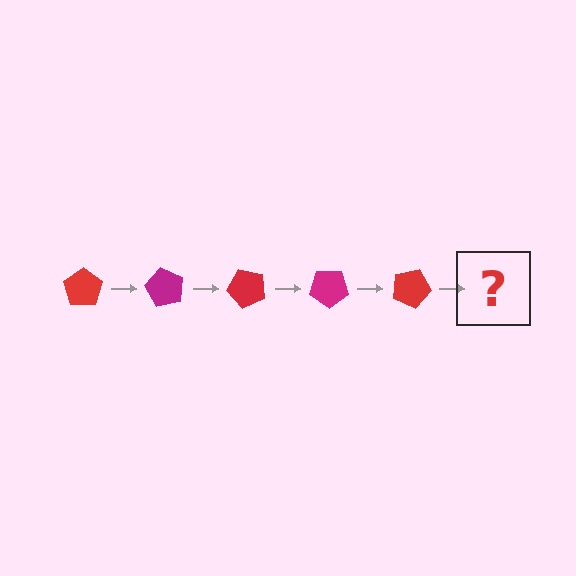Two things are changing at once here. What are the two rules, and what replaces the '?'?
The two rules are that it rotates 60 degrees each step and the color cycles through red and magenta. The '?' should be a magenta pentagon, rotated 300 degrees from the start.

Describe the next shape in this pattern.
It should be a magenta pentagon, rotated 300 degrees from the start.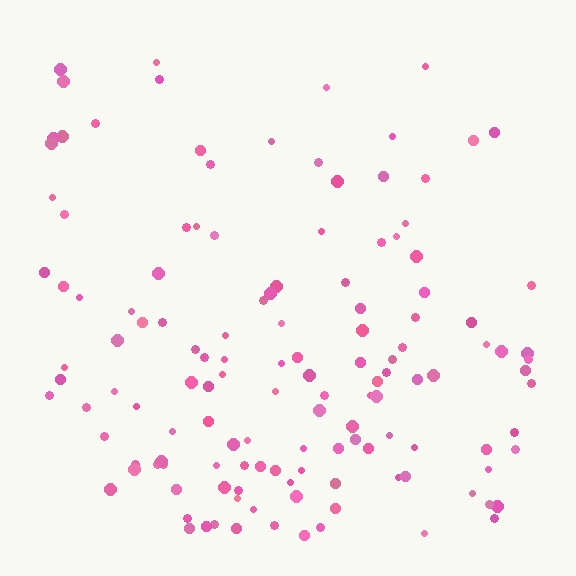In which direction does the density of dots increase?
From top to bottom, with the bottom side densest.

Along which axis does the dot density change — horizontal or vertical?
Vertical.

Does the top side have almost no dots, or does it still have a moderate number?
Still a moderate number, just noticeably fewer than the bottom.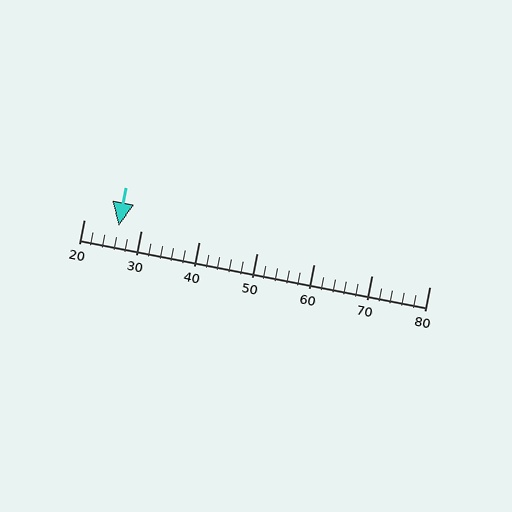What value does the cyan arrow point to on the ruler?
The cyan arrow points to approximately 26.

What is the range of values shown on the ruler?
The ruler shows values from 20 to 80.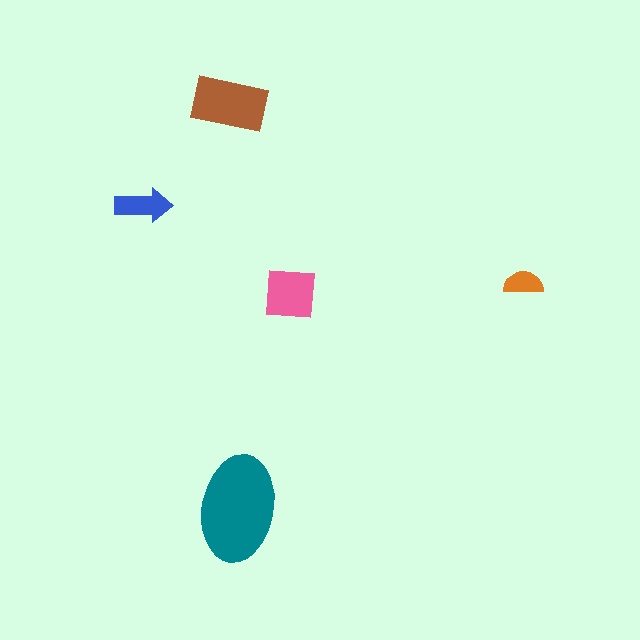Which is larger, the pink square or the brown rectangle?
The brown rectangle.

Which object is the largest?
The teal ellipse.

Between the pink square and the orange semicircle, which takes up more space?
The pink square.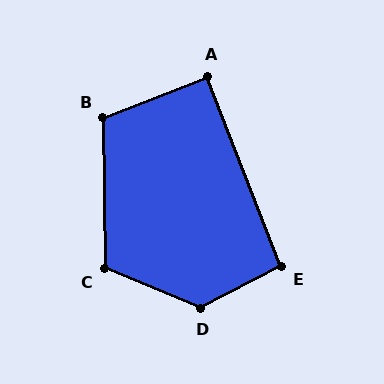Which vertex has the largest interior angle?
D, at approximately 130 degrees.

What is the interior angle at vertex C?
Approximately 113 degrees (obtuse).